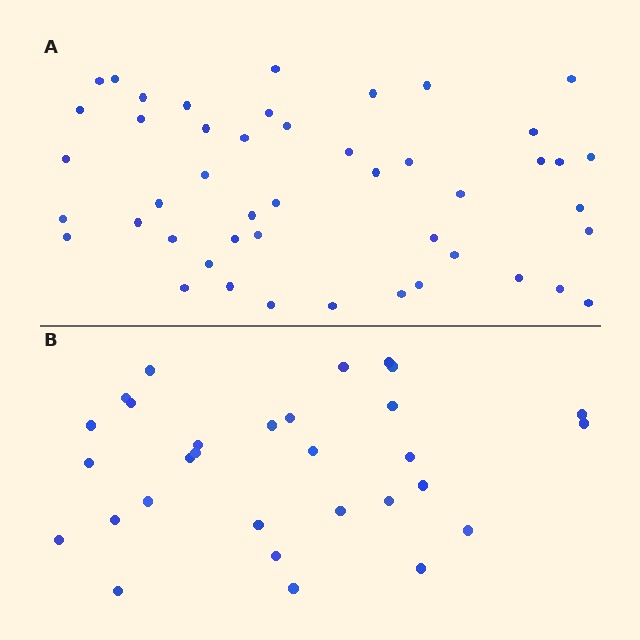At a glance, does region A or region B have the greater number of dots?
Region A (the top region) has more dots.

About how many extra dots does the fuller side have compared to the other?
Region A has approximately 15 more dots than region B.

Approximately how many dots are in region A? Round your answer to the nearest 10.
About 50 dots. (The exact count is 47, which rounds to 50.)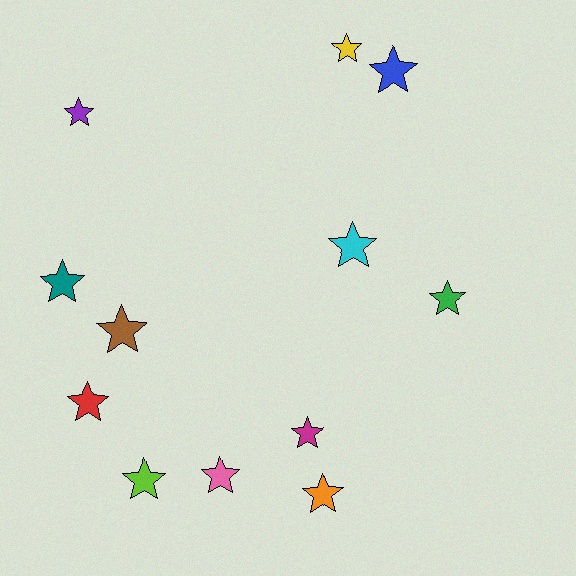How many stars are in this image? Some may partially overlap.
There are 12 stars.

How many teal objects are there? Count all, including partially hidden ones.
There is 1 teal object.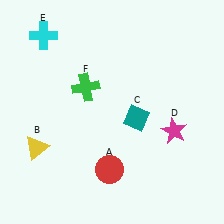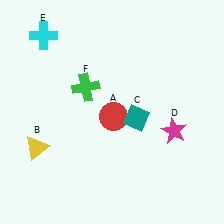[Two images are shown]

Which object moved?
The red circle (A) moved up.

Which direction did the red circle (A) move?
The red circle (A) moved up.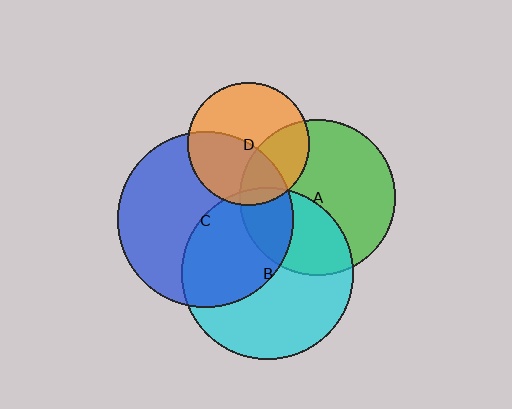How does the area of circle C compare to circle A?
Approximately 1.3 times.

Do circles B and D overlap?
Yes.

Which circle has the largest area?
Circle C (blue).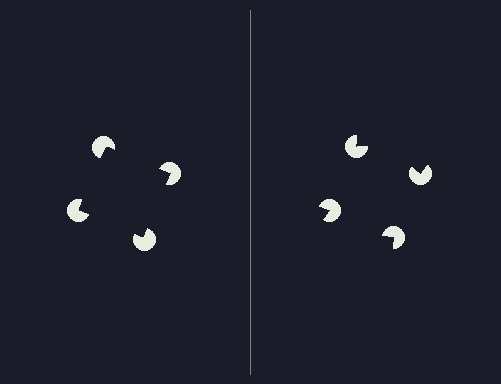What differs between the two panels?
The pac-man discs are positioned identically on both sides; only the wedge orientations differ. On the left they align to a square; on the right they are misaligned.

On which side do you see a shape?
An illusory square appears on the left side. On the right side the wedge cuts are rotated, so no coherent shape forms.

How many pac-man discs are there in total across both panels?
8 — 4 on each side.